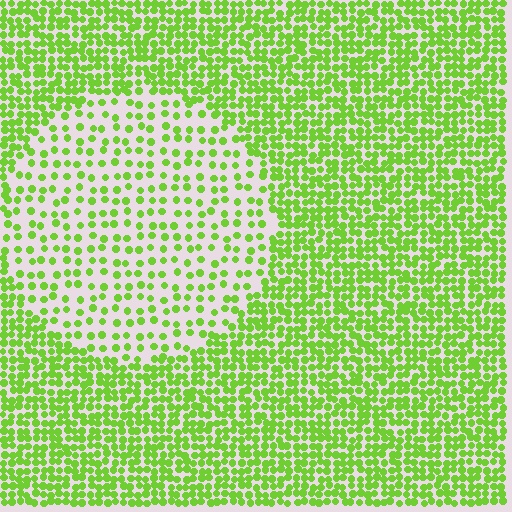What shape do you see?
I see a circle.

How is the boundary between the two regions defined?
The boundary is defined by a change in element density (approximately 2.4x ratio). All elements are the same color, size, and shape.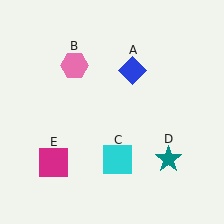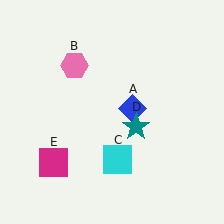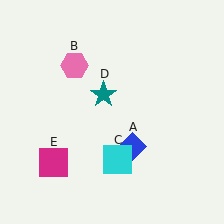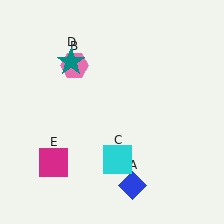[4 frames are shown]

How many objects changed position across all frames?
2 objects changed position: blue diamond (object A), teal star (object D).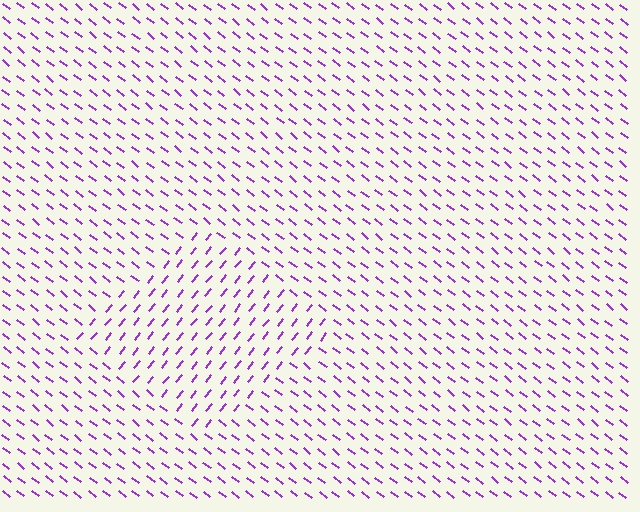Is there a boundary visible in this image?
Yes, there is a texture boundary formed by a change in line orientation.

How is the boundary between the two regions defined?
The boundary is defined purely by a change in line orientation (approximately 89 degrees difference). All lines are the same color and thickness.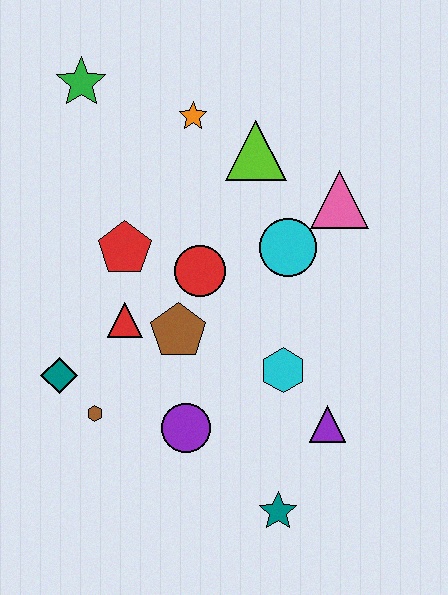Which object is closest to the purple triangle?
The cyan hexagon is closest to the purple triangle.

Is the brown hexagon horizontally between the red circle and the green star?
Yes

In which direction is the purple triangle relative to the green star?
The purple triangle is below the green star.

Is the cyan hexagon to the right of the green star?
Yes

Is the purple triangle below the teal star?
No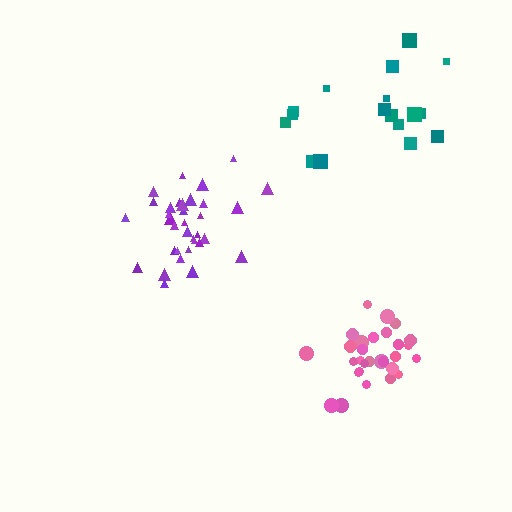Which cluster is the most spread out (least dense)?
Teal.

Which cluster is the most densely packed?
Pink.